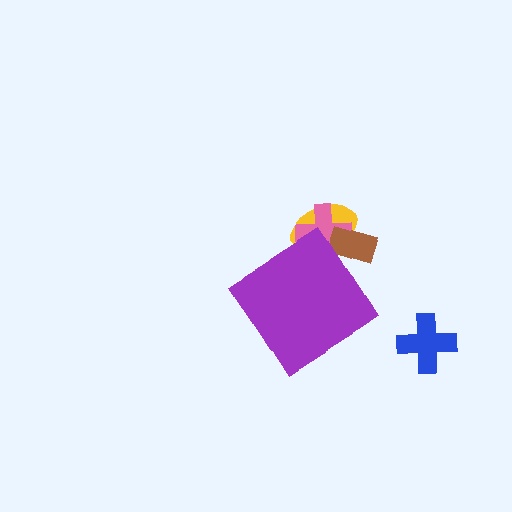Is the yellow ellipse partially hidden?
Yes, the yellow ellipse is partially hidden behind the purple diamond.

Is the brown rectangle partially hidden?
Yes, the brown rectangle is partially hidden behind the purple diamond.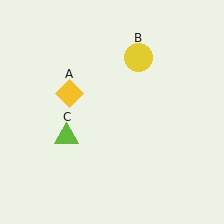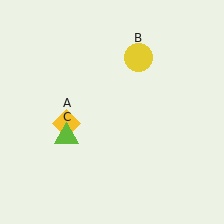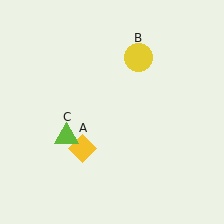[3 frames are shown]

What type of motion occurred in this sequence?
The yellow diamond (object A) rotated counterclockwise around the center of the scene.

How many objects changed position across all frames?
1 object changed position: yellow diamond (object A).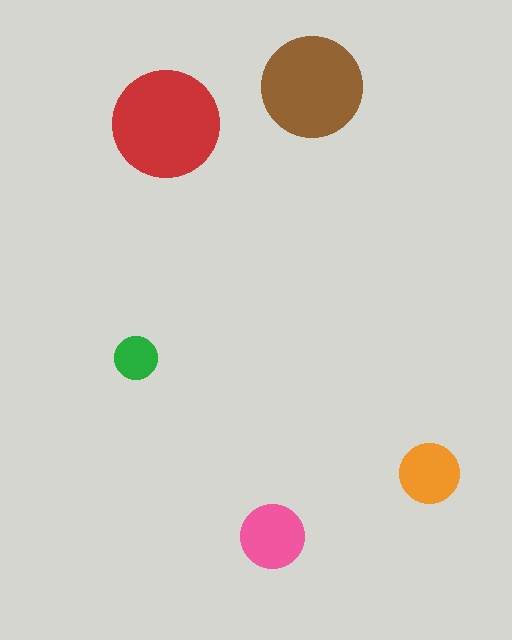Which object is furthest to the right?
The orange circle is rightmost.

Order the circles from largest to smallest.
the red one, the brown one, the pink one, the orange one, the green one.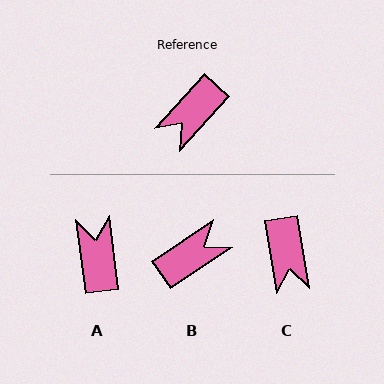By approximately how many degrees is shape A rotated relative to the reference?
Approximately 130 degrees clockwise.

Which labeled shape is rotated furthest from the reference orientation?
B, about 167 degrees away.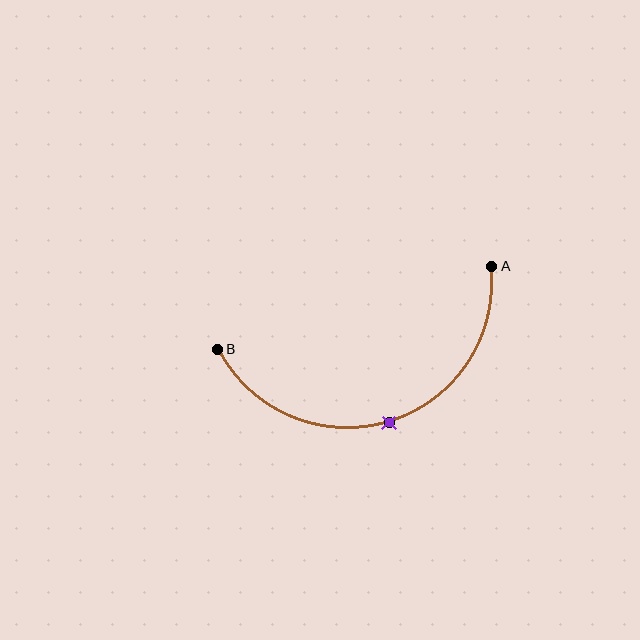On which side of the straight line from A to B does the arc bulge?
The arc bulges below the straight line connecting A and B.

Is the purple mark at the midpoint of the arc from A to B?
Yes. The purple mark lies on the arc at equal arc-length from both A and B — it is the arc midpoint.